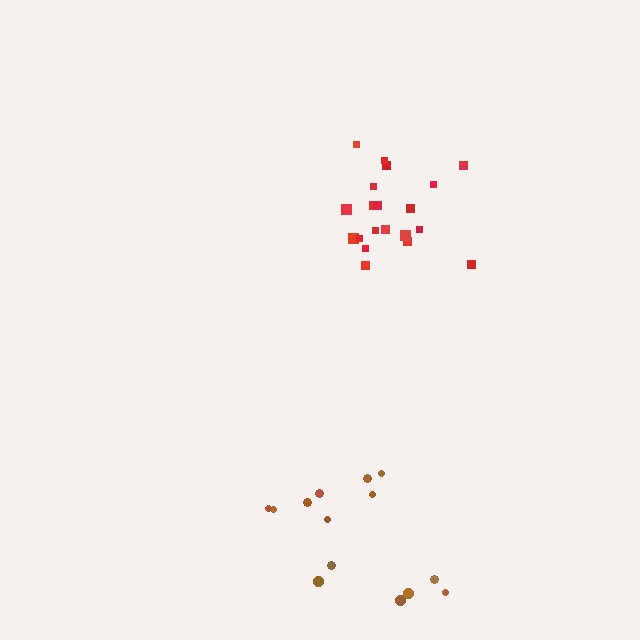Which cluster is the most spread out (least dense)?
Brown.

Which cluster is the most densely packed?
Red.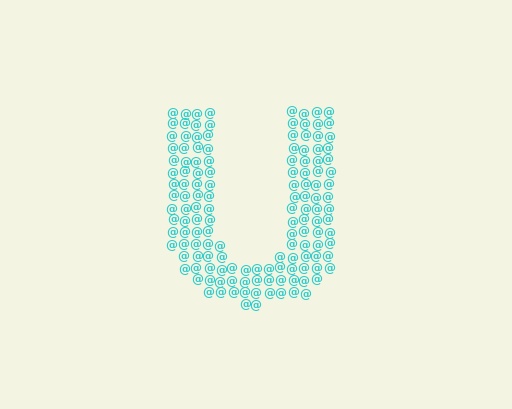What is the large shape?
The large shape is the letter U.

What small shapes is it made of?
It is made of small at signs.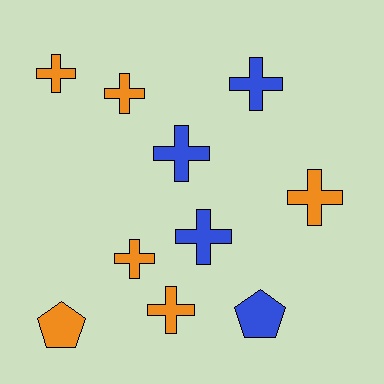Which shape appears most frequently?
Cross, with 8 objects.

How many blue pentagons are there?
There is 1 blue pentagon.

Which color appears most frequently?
Orange, with 6 objects.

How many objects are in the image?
There are 10 objects.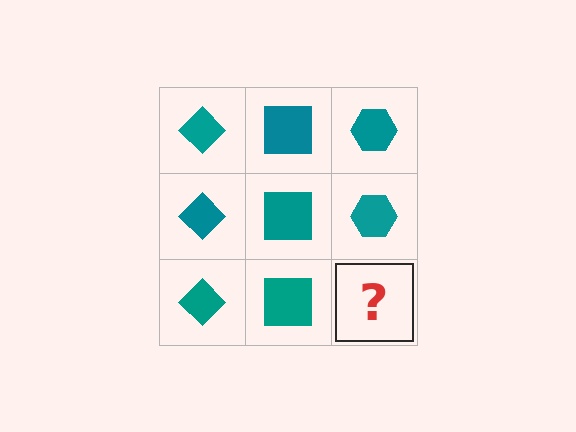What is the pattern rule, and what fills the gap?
The rule is that each column has a consistent shape. The gap should be filled with a teal hexagon.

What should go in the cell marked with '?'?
The missing cell should contain a teal hexagon.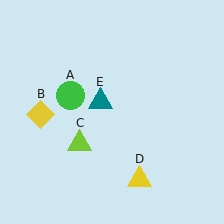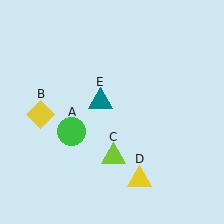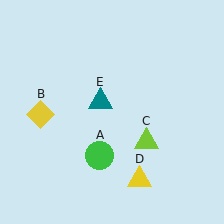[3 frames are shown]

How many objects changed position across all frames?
2 objects changed position: green circle (object A), lime triangle (object C).